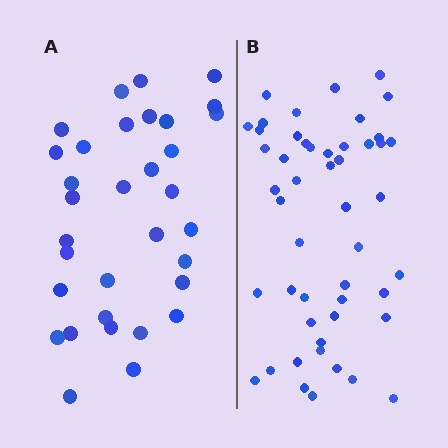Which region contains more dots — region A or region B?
Region B (the right region) has more dots.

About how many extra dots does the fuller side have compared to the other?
Region B has approximately 15 more dots than region A.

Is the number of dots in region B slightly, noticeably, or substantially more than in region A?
Region B has substantially more. The ratio is roughly 1.5 to 1.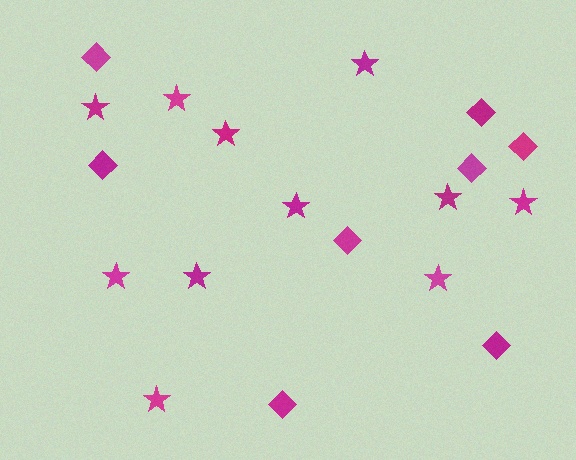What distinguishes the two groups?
There are 2 groups: one group of stars (11) and one group of diamonds (8).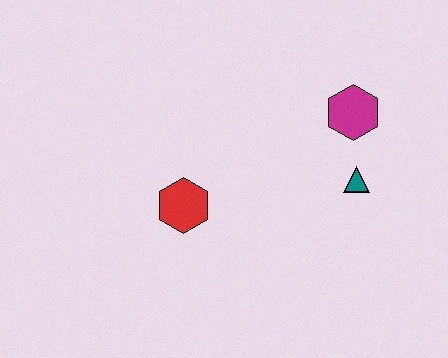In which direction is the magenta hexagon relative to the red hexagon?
The magenta hexagon is to the right of the red hexagon.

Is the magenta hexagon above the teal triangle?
Yes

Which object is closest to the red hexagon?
The teal triangle is closest to the red hexagon.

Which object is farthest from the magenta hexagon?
The red hexagon is farthest from the magenta hexagon.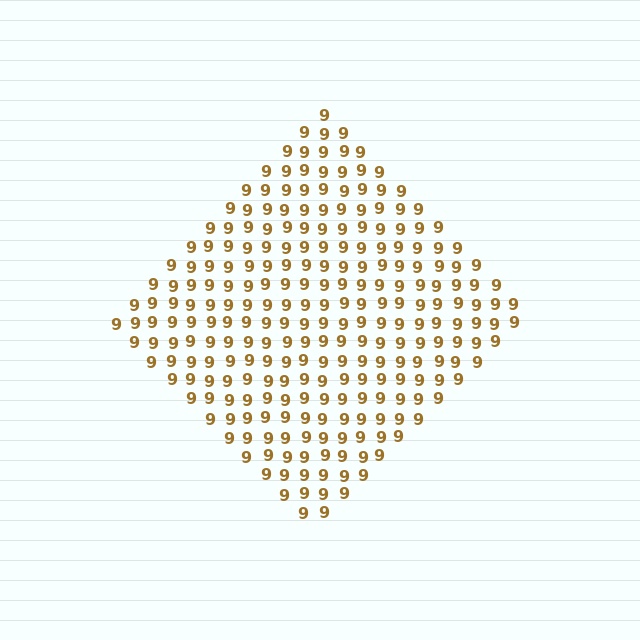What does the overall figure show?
The overall figure shows a diamond.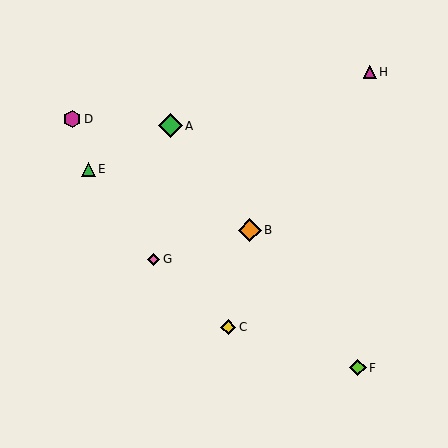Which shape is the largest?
The green diamond (labeled A) is the largest.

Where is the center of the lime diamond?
The center of the lime diamond is at (358, 368).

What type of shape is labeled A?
Shape A is a green diamond.